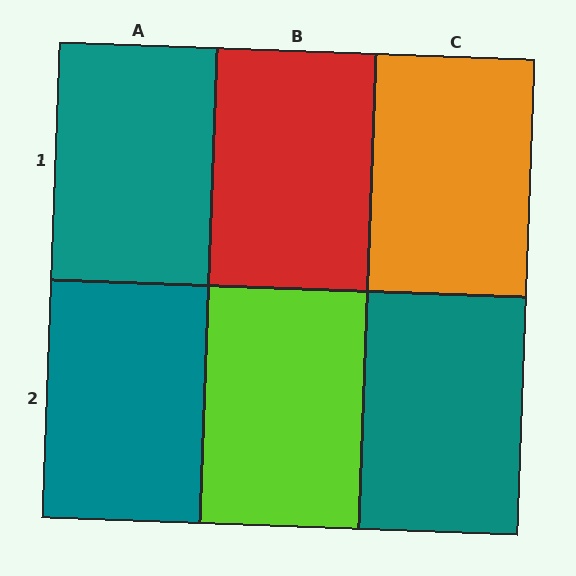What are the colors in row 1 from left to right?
Teal, red, orange.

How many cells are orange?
1 cell is orange.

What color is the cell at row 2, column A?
Teal.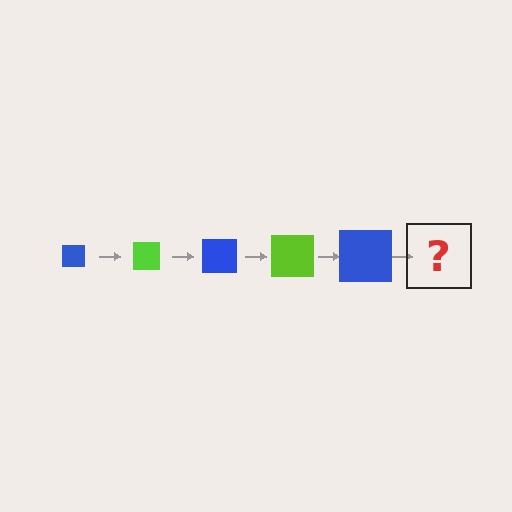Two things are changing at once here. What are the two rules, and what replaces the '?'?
The two rules are that the square grows larger each step and the color cycles through blue and lime. The '?' should be a lime square, larger than the previous one.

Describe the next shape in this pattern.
It should be a lime square, larger than the previous one.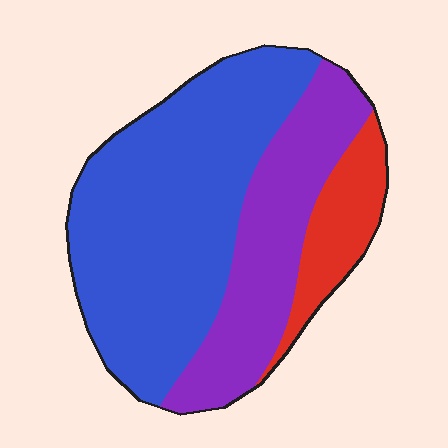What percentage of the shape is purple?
Purple covers 30% of the shape.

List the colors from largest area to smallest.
From largest to smallest: blue, purple, red.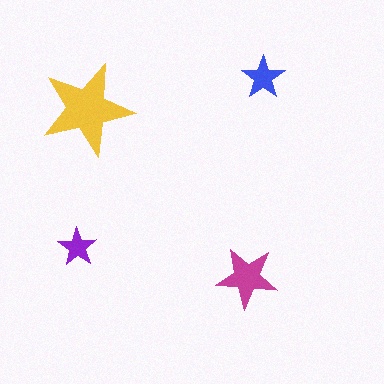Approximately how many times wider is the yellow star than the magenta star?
About 1.5 times wider.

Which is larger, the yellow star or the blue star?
The yellow one.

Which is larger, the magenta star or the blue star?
The magenta one.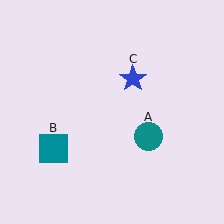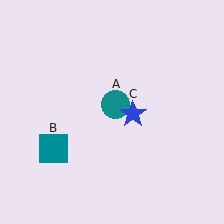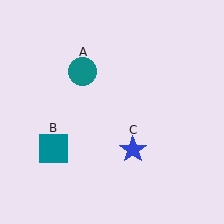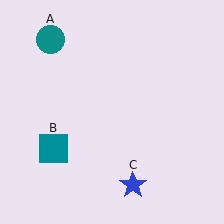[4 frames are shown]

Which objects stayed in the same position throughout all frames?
Teal square (object B) remained stationary.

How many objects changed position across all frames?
2 objects changed position: teal circle (object A), blue star (object C).